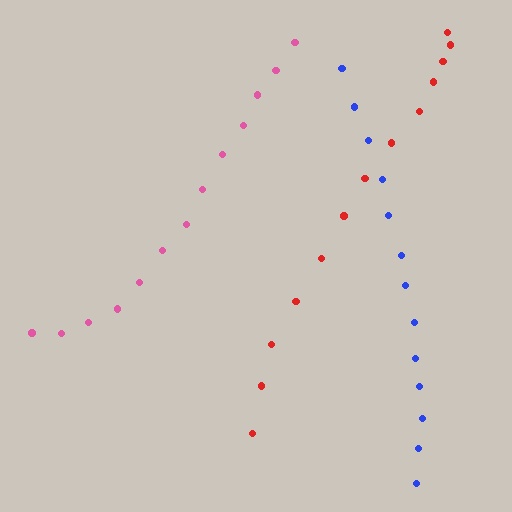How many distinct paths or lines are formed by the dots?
There are 3 distinct paths.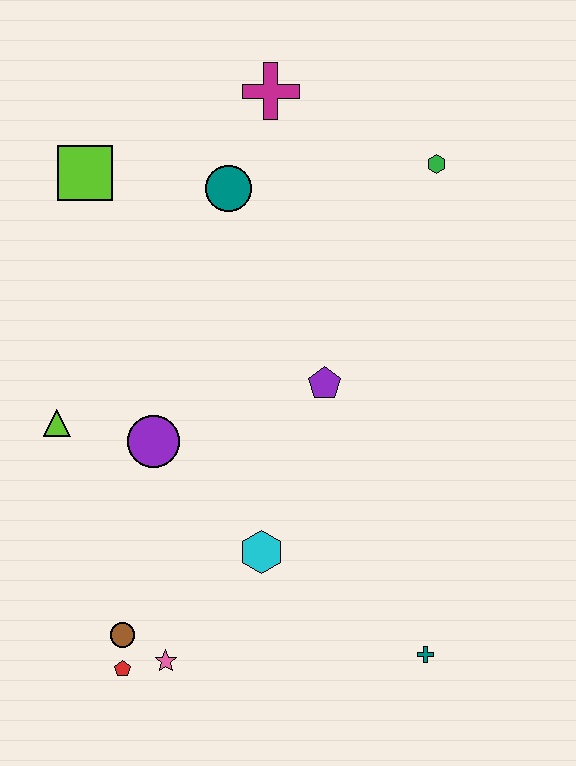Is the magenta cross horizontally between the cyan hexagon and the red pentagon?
No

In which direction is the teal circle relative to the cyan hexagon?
The teal circle is above the cyan hexagon.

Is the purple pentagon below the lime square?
Yes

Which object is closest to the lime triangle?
The purple circle is closest to the lime triangle.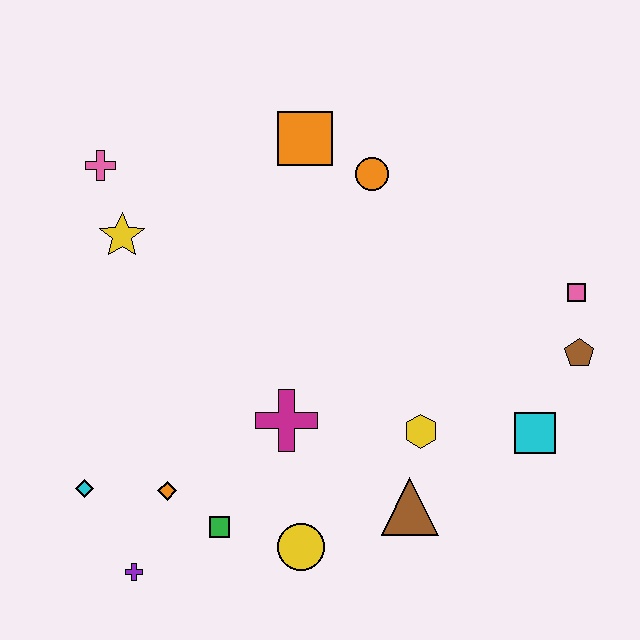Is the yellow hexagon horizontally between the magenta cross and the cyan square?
Yes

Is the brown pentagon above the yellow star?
No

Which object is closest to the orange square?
The orange circle is closest to the orange square.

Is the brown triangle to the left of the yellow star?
No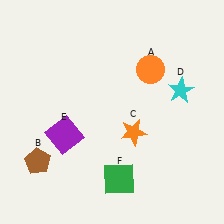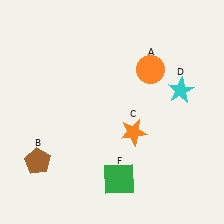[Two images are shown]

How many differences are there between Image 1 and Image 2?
There is 1 difference between the two images.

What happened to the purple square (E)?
The purple square (E) was removed in Image 2. It was in the bottom-left area of Image 1.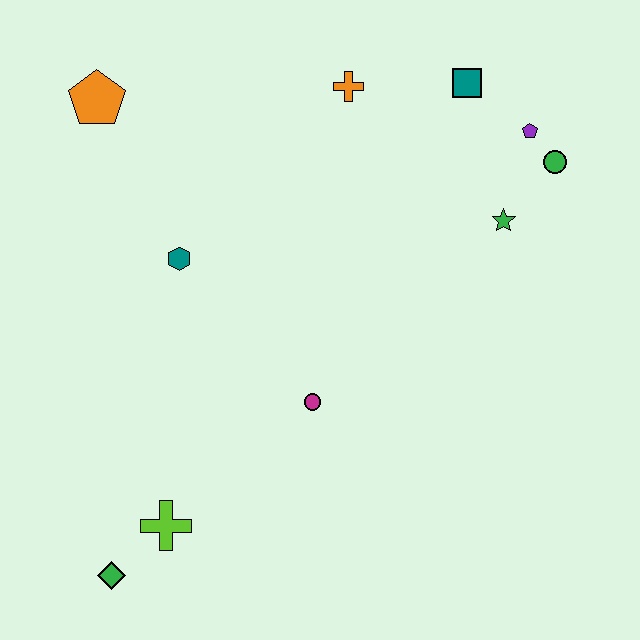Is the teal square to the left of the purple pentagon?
Yes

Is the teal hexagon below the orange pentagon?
Yes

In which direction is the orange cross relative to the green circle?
The orange cross is to the left of the green circle.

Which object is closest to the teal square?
The purple pentagon is closest to the teal square.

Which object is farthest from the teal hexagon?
The green circle is farthest from the teal hexagon.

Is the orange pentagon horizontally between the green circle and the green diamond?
No